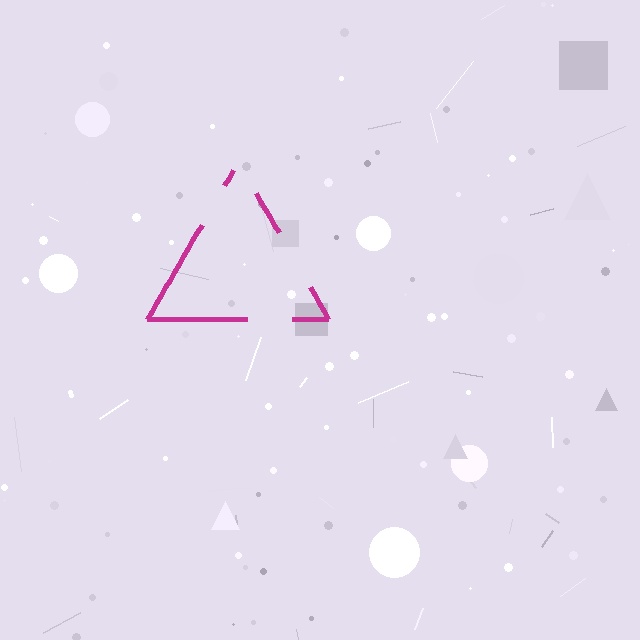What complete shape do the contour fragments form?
The contour fragments form a triangle.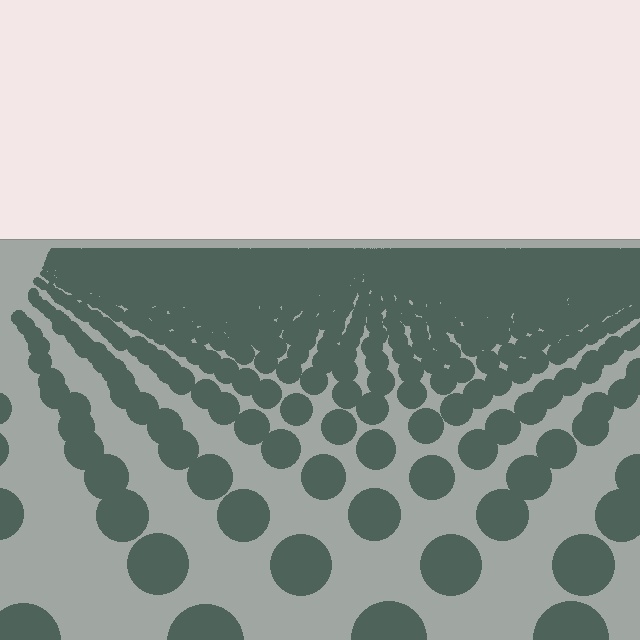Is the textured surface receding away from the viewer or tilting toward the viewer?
The surface is receding away from the viewer. Texture elements get smaller and denser toward the top.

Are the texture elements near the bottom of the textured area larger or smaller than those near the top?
Larger. Near the bottom, elements are closer to the viewer and appear at a bigger on-screen size.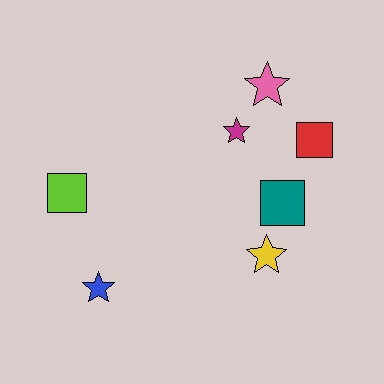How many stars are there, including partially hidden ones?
There are 4 stars.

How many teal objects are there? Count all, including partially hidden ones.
There is 1 teal object.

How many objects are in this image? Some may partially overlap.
There are 7 objects.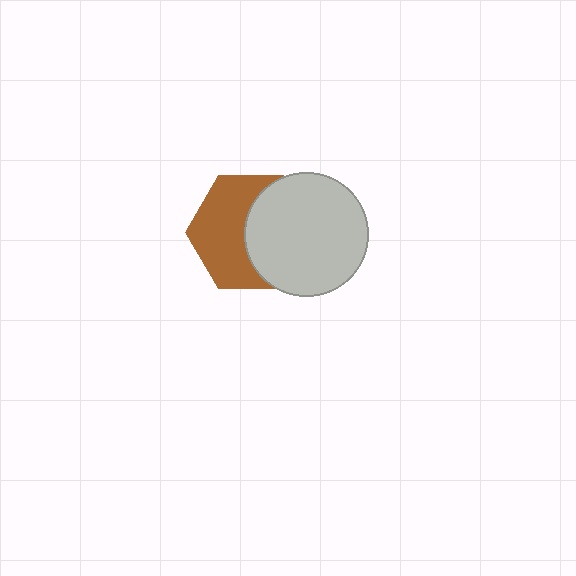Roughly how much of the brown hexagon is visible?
About half of it is visible (roughly 54%).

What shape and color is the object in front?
The object in front is a light gray circle.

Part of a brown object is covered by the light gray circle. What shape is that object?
It is a hexagon.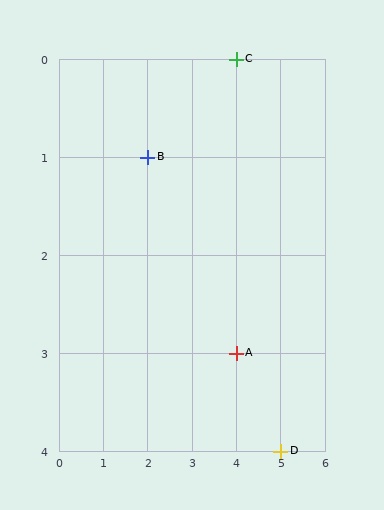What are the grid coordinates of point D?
Point D is at grid coordinates (5, 4).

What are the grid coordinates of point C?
Point C is at grid coordinates (4, 0).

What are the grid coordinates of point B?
Point B is at grid coordinates (2, 1).